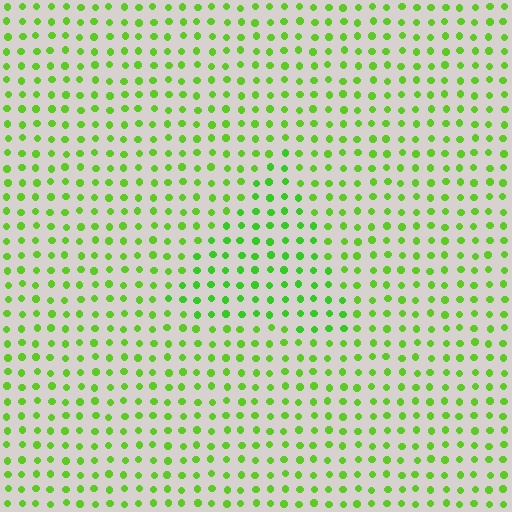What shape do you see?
I see a triangle.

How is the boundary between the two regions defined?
The boundary is defined purely by a slight shift in hue (about 15 degrees). Spacing, size, and orientation are identical on both sides.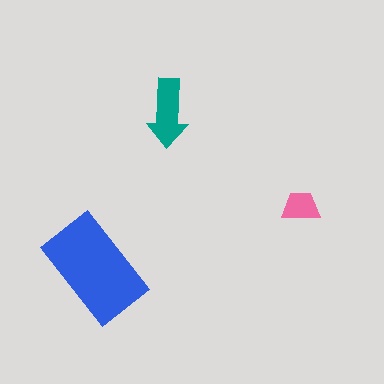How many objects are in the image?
There are 3 objects in the image.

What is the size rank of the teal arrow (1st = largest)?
2nd.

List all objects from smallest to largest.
The pink trapezoid, the teal arrow, the blue rectangle.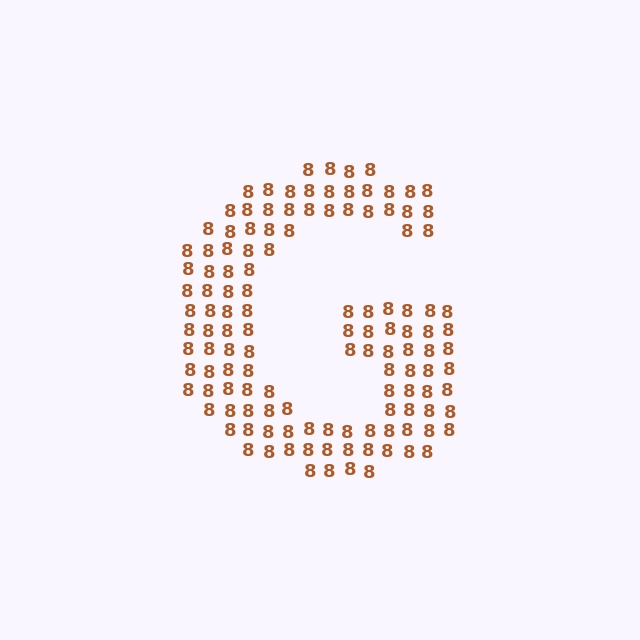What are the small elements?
The small elements are digit 8's.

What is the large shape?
The large shape is the letter G.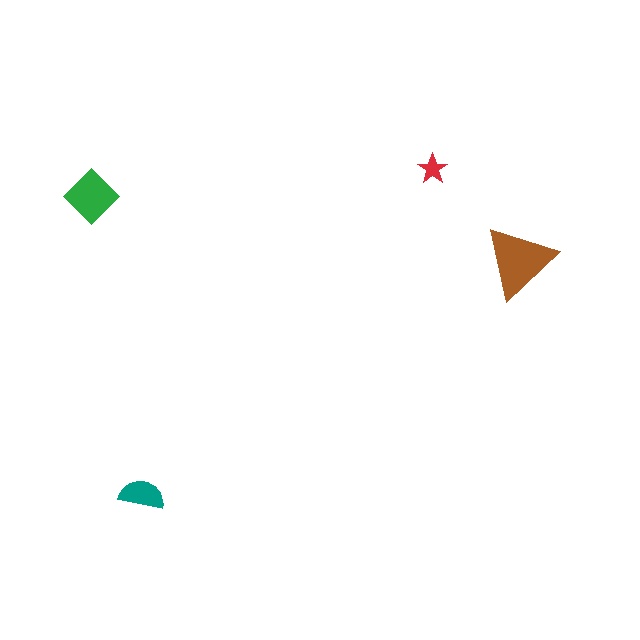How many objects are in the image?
There are 4 objects in the image.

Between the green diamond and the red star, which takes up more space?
The green diamond.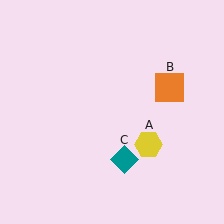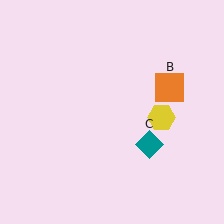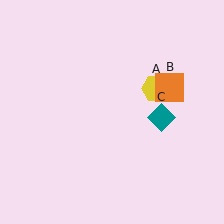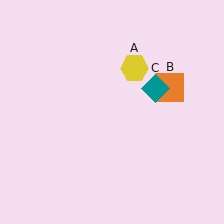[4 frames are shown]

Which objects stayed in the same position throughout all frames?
Orange square (object B) remained stationary.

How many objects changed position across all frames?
2 objects changed position: yellow hexagon (object A), teal diamond (object C).